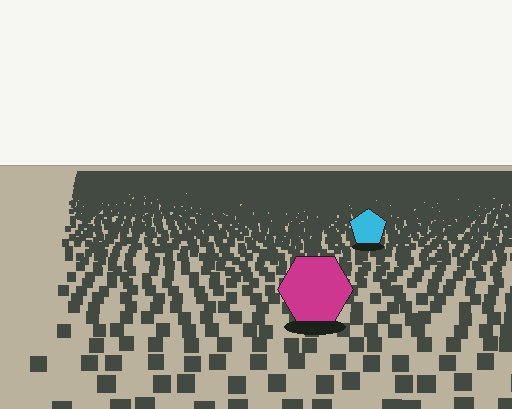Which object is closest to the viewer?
The magenta hexagon is closest. The texture marks near it are larger and more spread out.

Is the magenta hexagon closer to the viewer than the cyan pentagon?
Yes. The magenta hexagon is closer — you can tell from the texture gradient: the ground texture is coarser near it.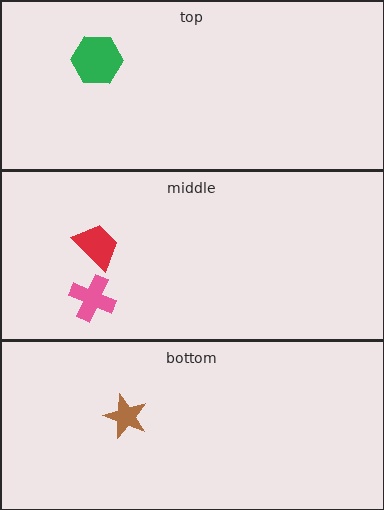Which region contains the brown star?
The bottom region.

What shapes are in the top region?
The green hexagon.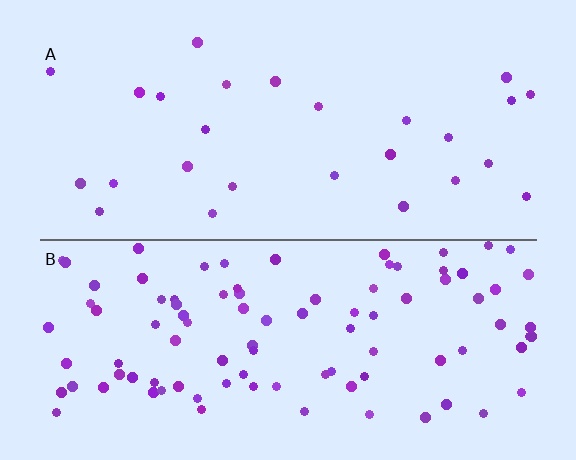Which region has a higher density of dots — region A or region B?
B (the bottom).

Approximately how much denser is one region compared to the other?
Approximately 3.7× — region B over region A.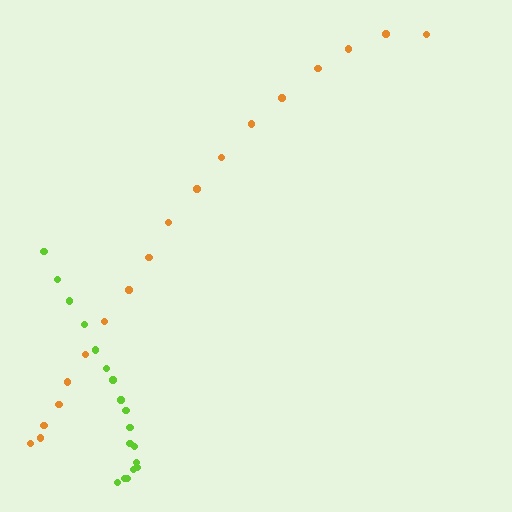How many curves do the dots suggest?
There are 2 distinct paths.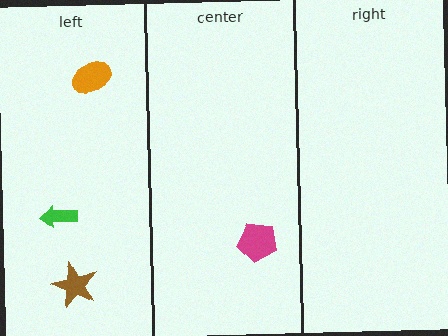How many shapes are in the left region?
3.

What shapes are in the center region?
The magenta pentagon.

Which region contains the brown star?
The left region.